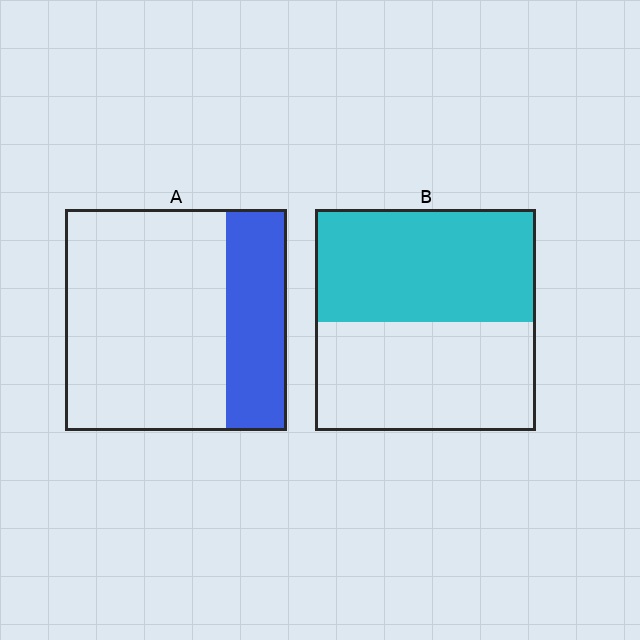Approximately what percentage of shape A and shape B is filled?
A is approximately 25% and B is approximately 50%.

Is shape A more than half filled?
No.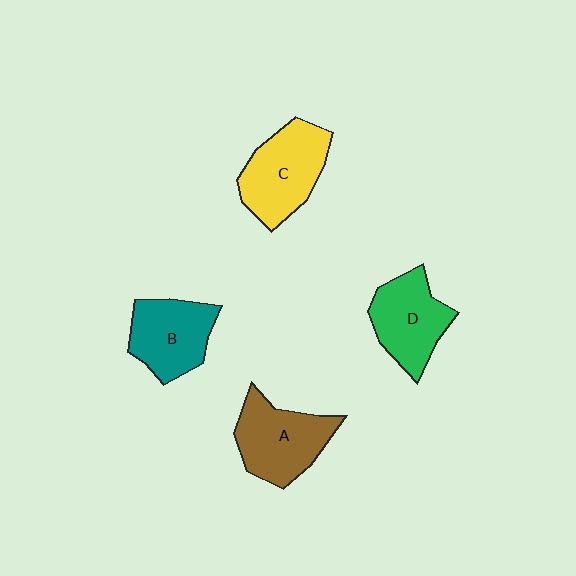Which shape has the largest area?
Shape C (yellow).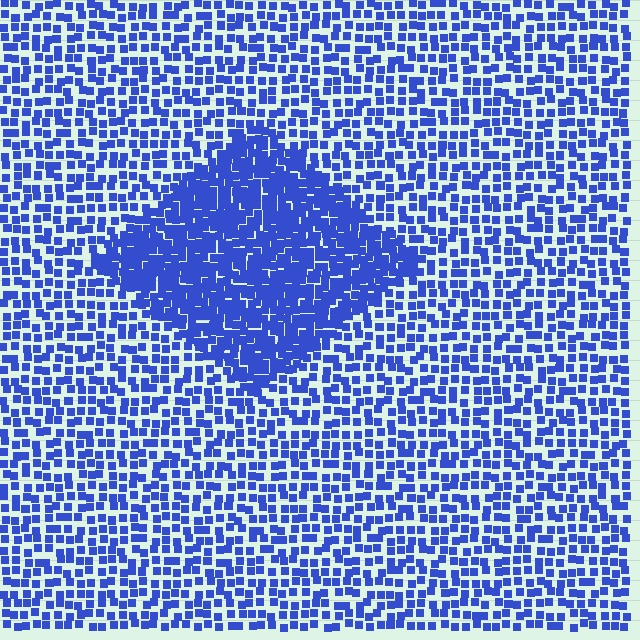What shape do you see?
I see a diamond.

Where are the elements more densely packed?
The elements are more densely packed inside the diamond boundary.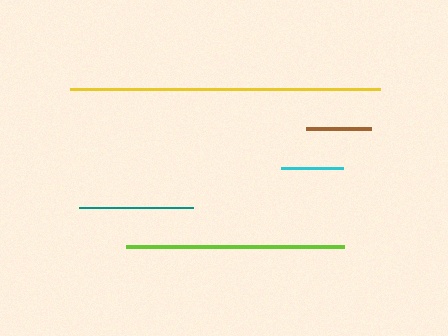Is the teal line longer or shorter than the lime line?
The lime line is longer than the teal line.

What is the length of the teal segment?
The teal segment is approximately 114 pixels long.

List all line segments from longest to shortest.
From longest to shortest: yellow, lime, teal, brown, cyan.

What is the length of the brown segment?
The brown segment is approximately 65 pixels long.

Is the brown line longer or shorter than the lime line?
The lime line is longer than the brown line.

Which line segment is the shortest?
The cyan line is the shortest at approximately 63 pixels.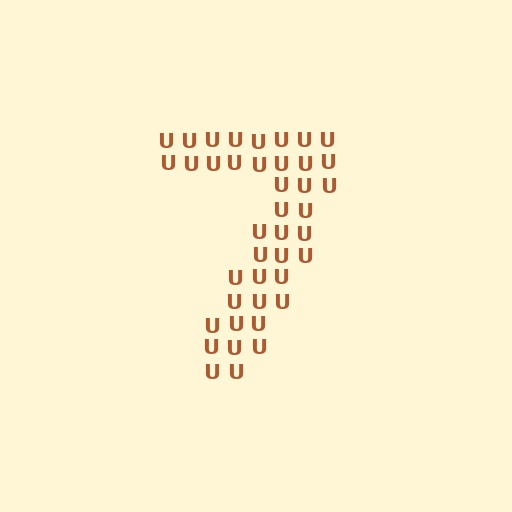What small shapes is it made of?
It is made of small letter U's.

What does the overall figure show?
The overall figure shows the digit 7.